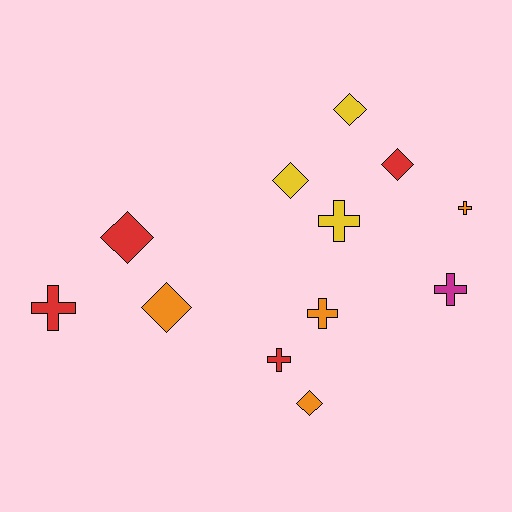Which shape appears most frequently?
Cross, with 6 objects.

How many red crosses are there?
There are 2 red crosses.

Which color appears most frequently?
Red, with 4 objects.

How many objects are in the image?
There are 12 objects.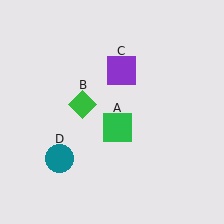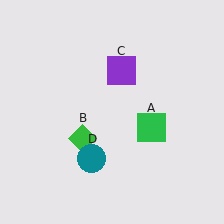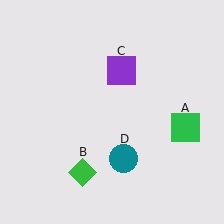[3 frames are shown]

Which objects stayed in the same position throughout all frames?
Purple square (object C) remained stationary.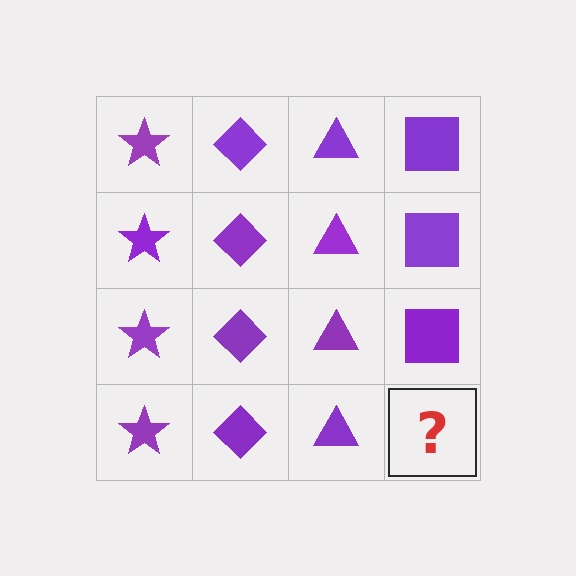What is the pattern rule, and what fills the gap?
The rule is that each column has a consistent shape. The gap should be filled with a purple square.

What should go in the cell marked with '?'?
The missing cell should contain a purple square.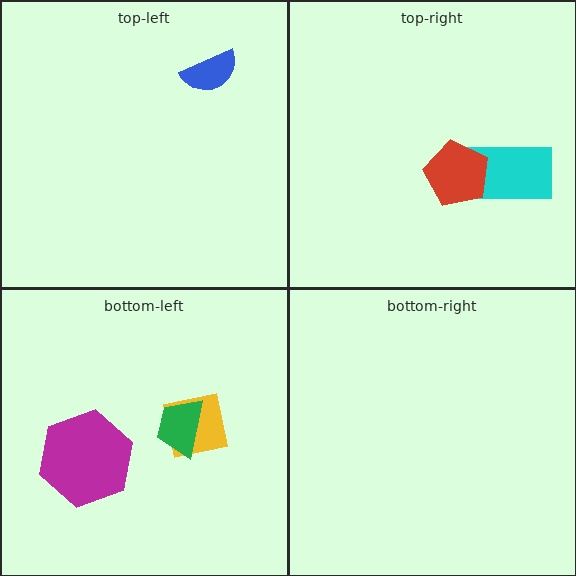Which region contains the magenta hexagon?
The bottom-left region.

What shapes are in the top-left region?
The blue semicircle.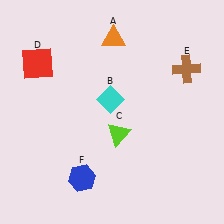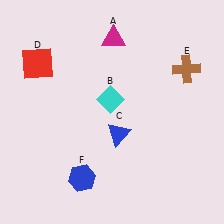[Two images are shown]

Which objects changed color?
A changed from orange to magenta. C changed from lime to blue.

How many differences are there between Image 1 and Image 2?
There are 2 differences between the two images.